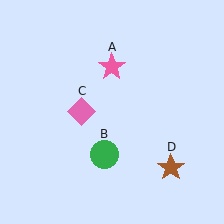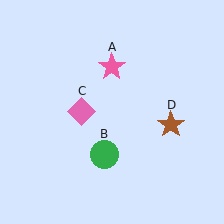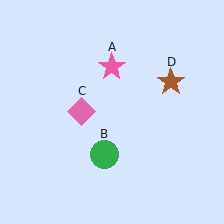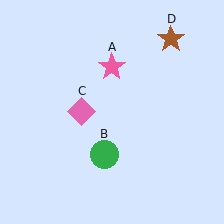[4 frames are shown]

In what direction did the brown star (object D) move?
The brown star (object D) moved up.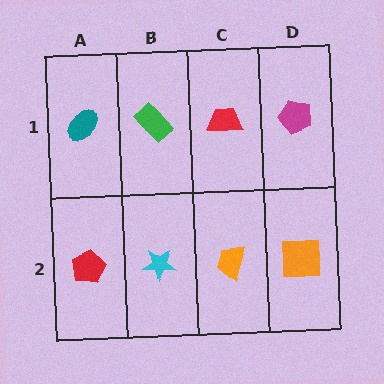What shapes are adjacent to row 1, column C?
An orange trapezoid (row 2, column C), a green rectangle (row 1, column B), a magenta pentagon (row 1, column D).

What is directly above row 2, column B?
A green rectangle.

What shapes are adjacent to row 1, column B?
A cyan star (row 2, column B), a teal ellipse (row 1, column A), a red trapezoid (row 1, column C).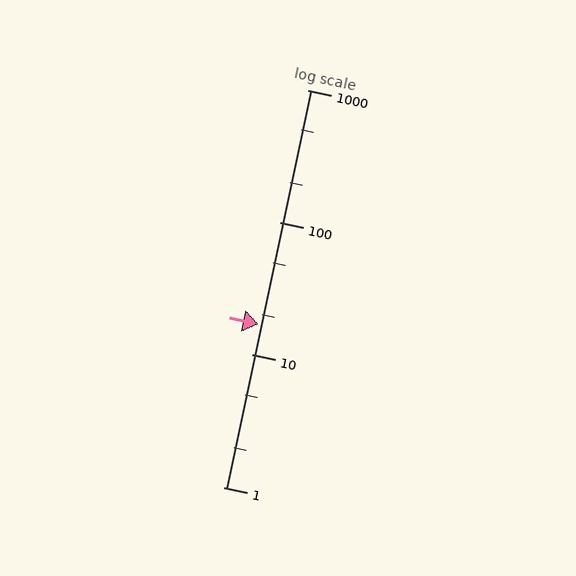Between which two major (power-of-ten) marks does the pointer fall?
The pointer is between 10 and 100.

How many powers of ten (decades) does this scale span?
The scale spans 3 decades, from 1 to 1000.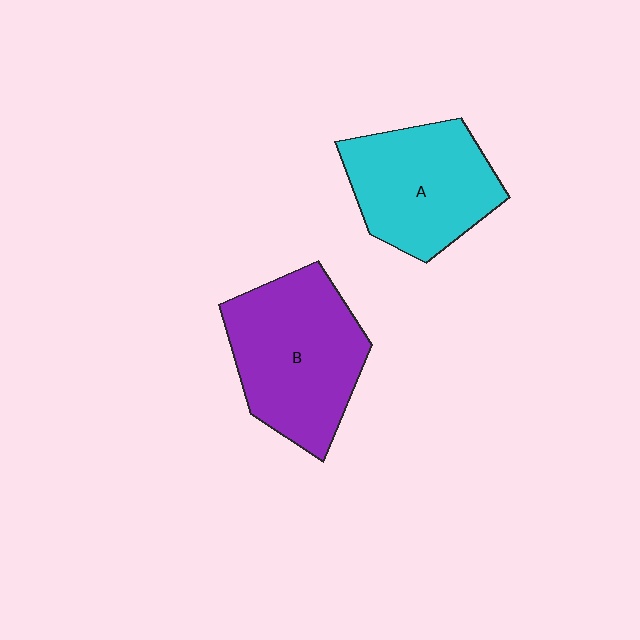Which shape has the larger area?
Shape B (purple).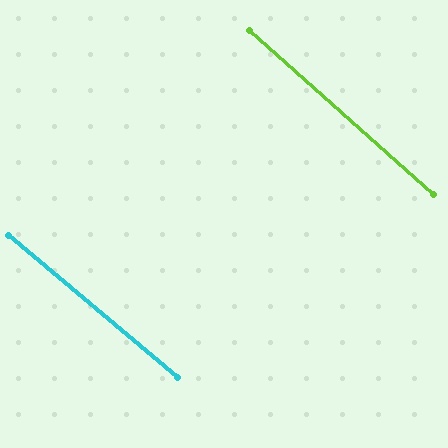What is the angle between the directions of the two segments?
Approximately 2 degrees.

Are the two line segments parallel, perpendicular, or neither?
Parallel — their directions differ by only 1.7°.